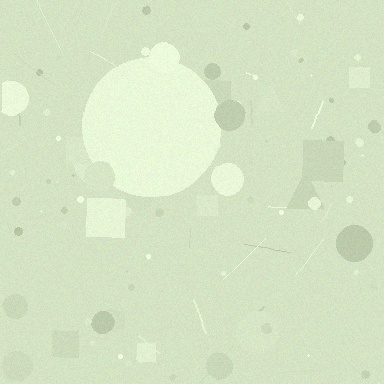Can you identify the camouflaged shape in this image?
The camouflaged shape is a circle.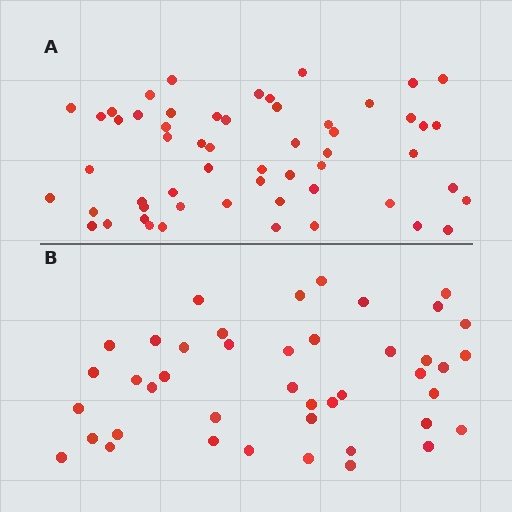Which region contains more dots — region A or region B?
Region A (the top region) has more dots.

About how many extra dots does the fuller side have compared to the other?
Region A has approximately 15 more dots than region B.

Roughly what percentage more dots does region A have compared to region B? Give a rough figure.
About 30% more.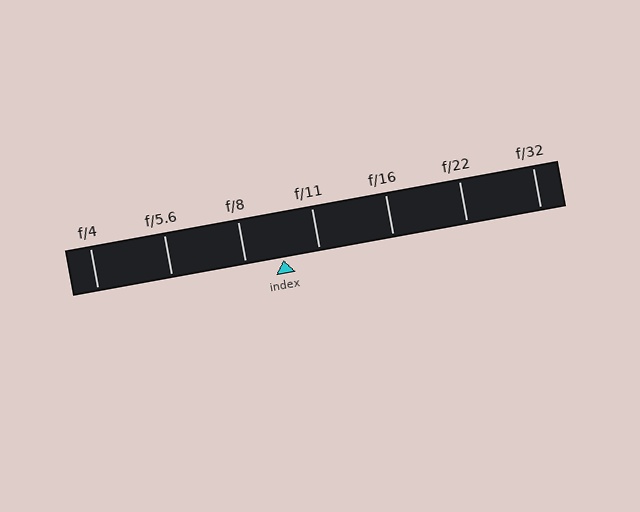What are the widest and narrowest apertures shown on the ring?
The widest aperture shown is f/4 and the narrowest is f/32.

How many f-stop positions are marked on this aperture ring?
There are 7 f-stop positions marked.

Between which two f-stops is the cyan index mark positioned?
The index mark is between f/8 and f/11.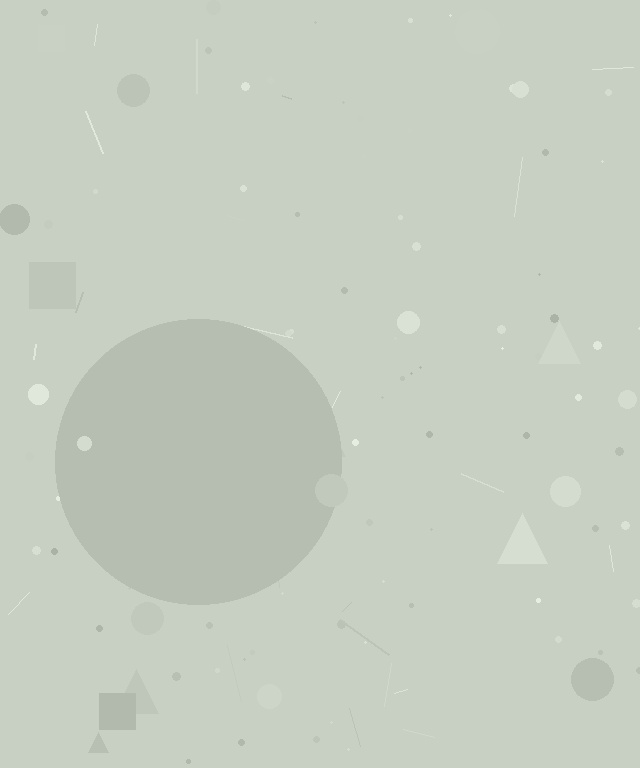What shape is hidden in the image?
A circle is hidden in the image.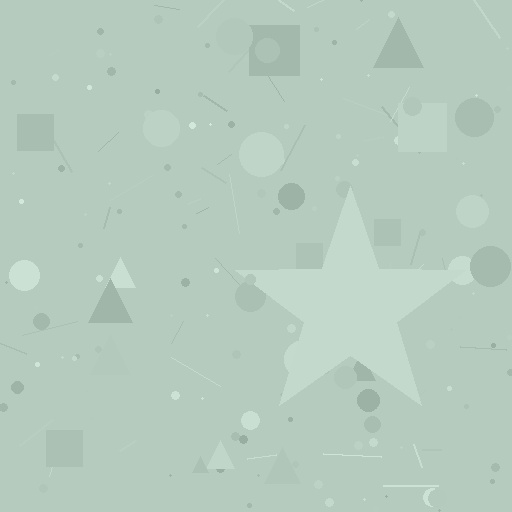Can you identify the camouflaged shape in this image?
The camouflaged shape is a star.